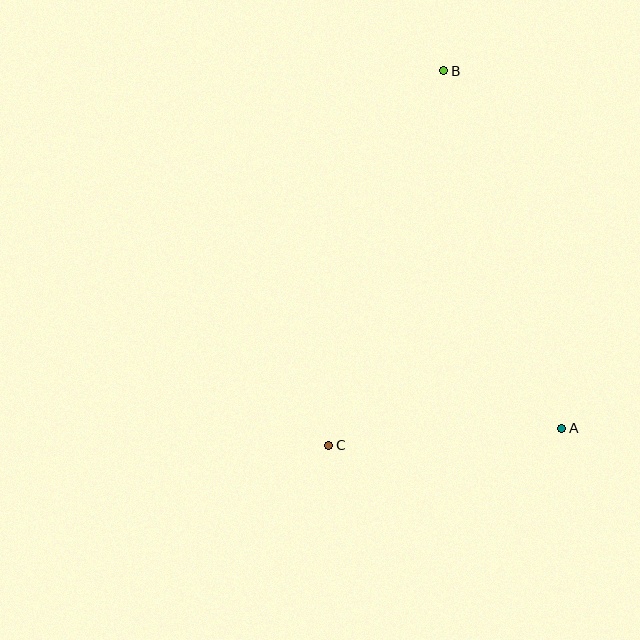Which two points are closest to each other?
Points A and C are closest to each other.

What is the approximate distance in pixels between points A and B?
The distance between A and B is approximately 377 pixels.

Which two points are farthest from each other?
Points B and C are farthest from each other.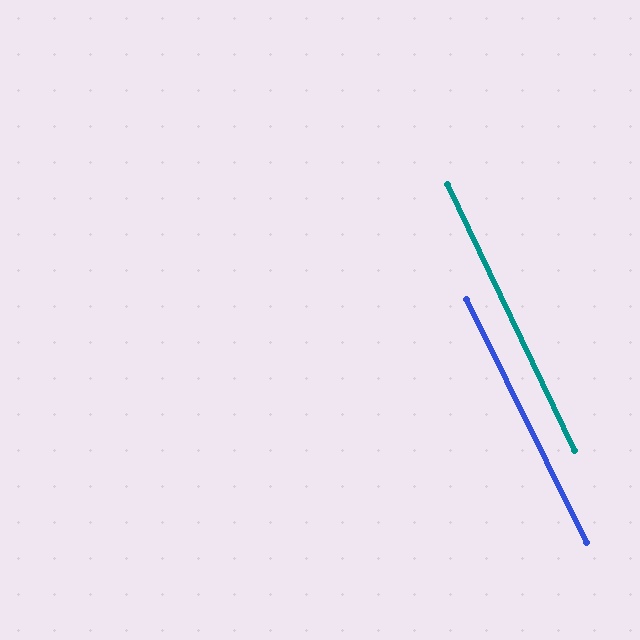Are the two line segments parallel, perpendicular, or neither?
Parallel — their directions differ by only 1.0°.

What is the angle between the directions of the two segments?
Approximately 1 degree.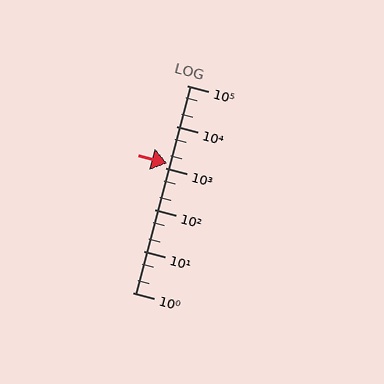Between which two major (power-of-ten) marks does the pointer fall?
The pointer is between 1000 and 10000.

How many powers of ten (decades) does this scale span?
The scale spans 5 decades, from 1 to 100000.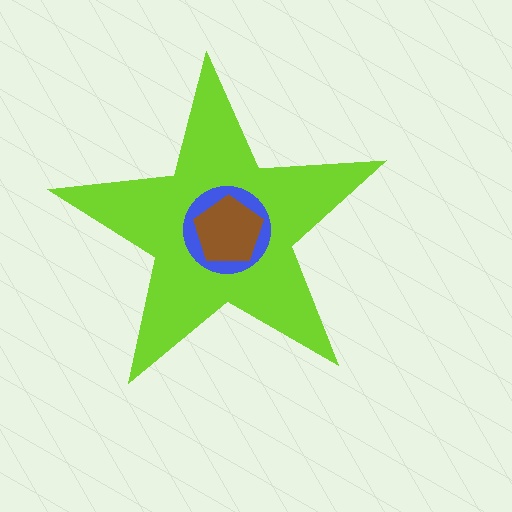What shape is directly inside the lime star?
The blue circle.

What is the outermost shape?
The lime star.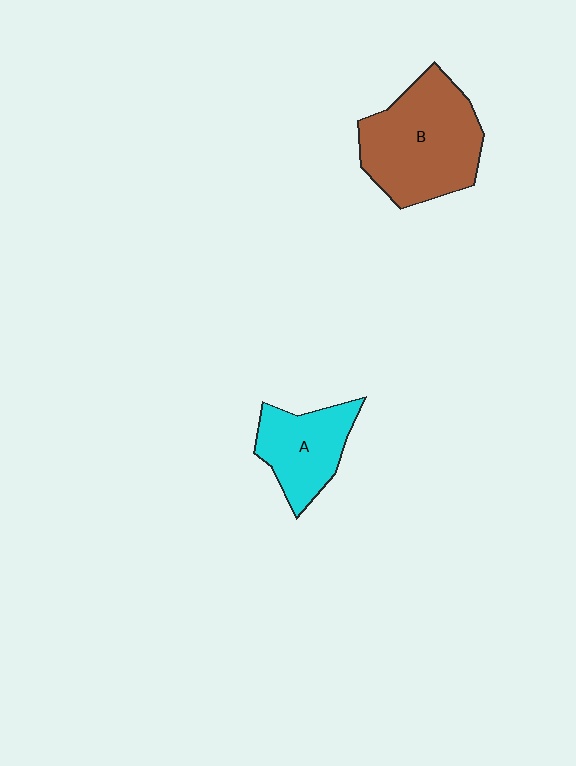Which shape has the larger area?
Shape B (brown).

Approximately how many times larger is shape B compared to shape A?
Approximately 1.7 times.